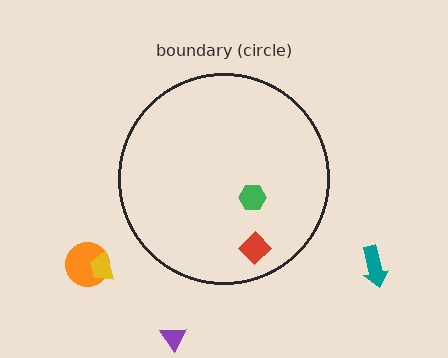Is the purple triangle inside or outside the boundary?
Outside.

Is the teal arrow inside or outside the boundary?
Outside.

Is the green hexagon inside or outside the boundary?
Inside.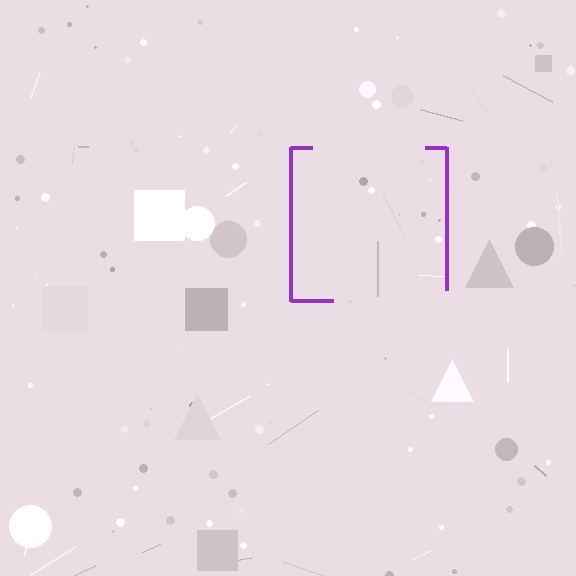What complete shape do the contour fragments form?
The contour fragments form a square.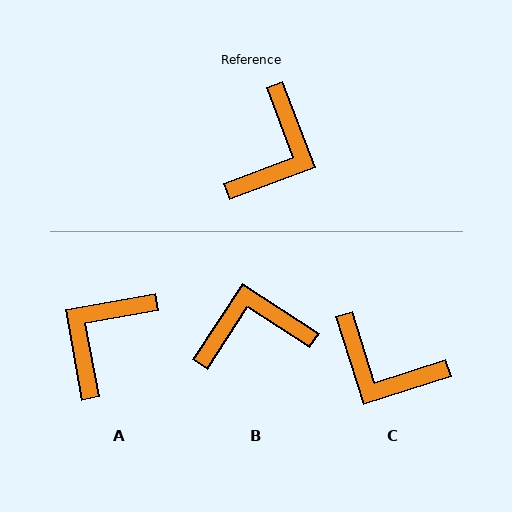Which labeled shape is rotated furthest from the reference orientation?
A, about 170 degrees away.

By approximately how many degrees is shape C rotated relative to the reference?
Approximately 93 degrees clockwise.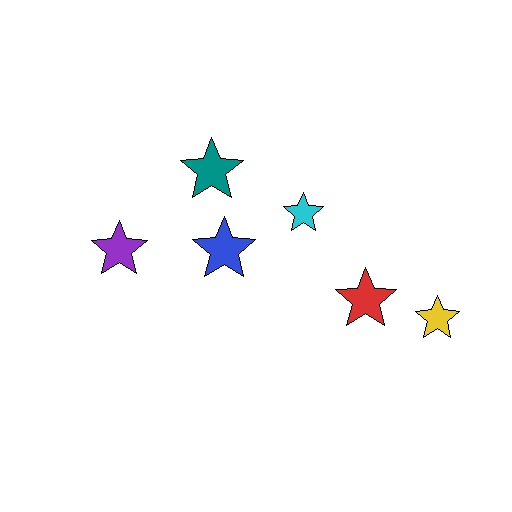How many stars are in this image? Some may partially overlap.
There are 6 stars.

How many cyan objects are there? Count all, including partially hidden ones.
There is 1 cyan object.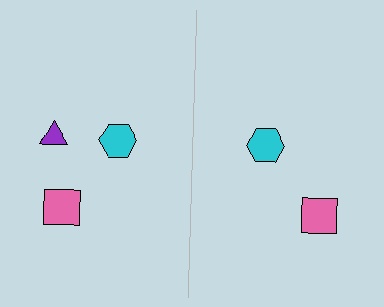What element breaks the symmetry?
A purple triangle is missing from the right side.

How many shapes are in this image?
There are 5 shapes in this image.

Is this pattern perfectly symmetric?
No, the pattern is not perfectly symmetric. A purple triangle is missing from the right side.